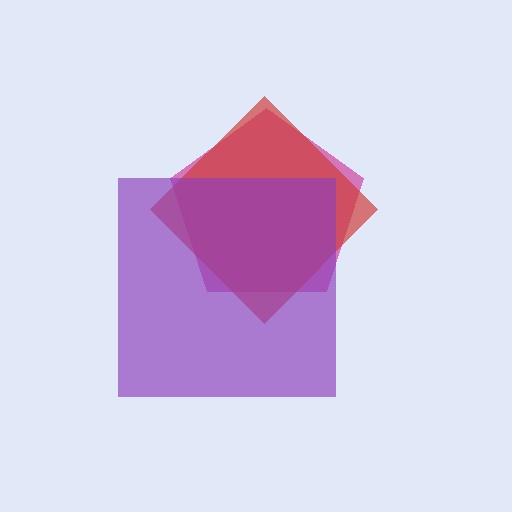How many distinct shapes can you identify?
There are 3 distinct shapes: a magenta pentagon, a red diamond, a purple square.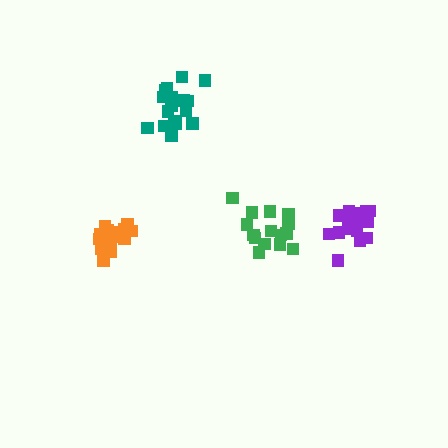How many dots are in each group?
Group 1: 16 dots, Group 2: 16 dots, Group 3: 17 dots, Group 4: 17 dots (66 total).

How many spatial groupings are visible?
There are 4 spatial groupings.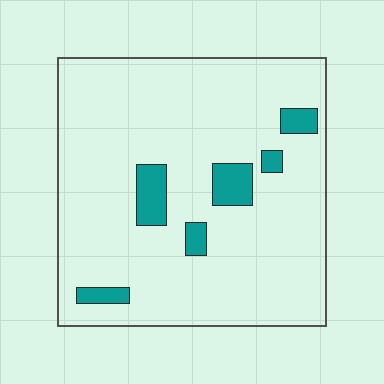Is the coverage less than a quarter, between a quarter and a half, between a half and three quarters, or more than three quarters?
Less than a quarter.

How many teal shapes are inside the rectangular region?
6.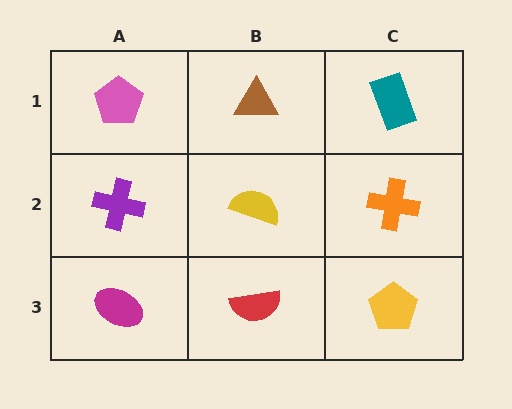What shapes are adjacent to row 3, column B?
A yellow semicircle (row 2, column B), a magenta ellipse (row 3, column A), a yellow pentagon (row 3, column C).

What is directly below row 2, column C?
A yellow pentagon.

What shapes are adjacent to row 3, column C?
An orange cross (row 2, column C), a red semicircle (row 3, column B).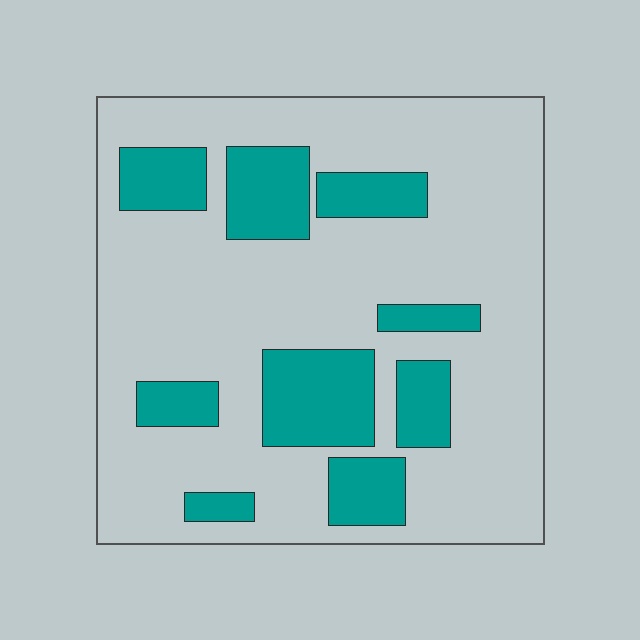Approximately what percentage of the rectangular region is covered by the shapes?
Approximately 25%.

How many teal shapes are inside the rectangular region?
9.